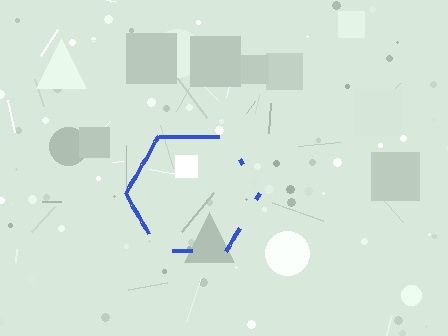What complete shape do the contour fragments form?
The contour fragments form a hexagon.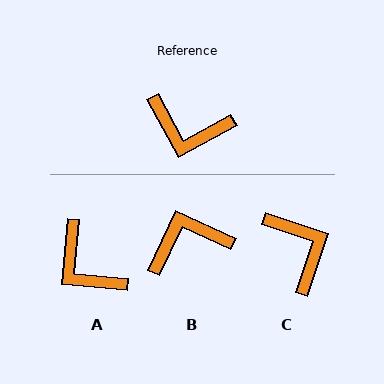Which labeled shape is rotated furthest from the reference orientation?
B, about 144 degrees away.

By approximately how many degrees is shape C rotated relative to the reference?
Approximately 133 degrees counter-clockwise.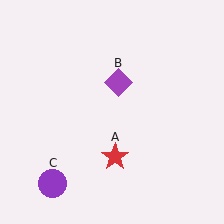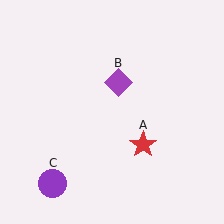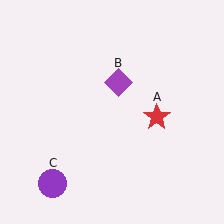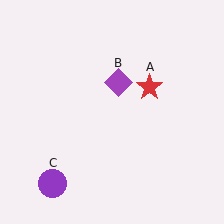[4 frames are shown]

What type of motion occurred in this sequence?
The red star (object A) rotated counterclockwise around the center of the scene.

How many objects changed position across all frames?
1 object changed position: red star (object A).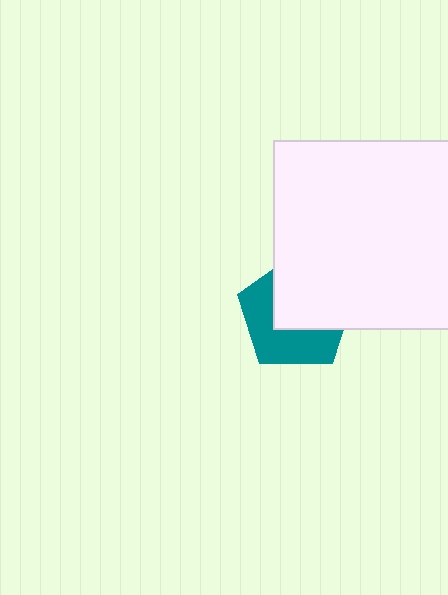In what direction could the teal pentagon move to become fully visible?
The teal pentagon could move toward the lower-left. That would shift it out from behind the white rectangle entirely.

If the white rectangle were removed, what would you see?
You would see the complete teal pentagon.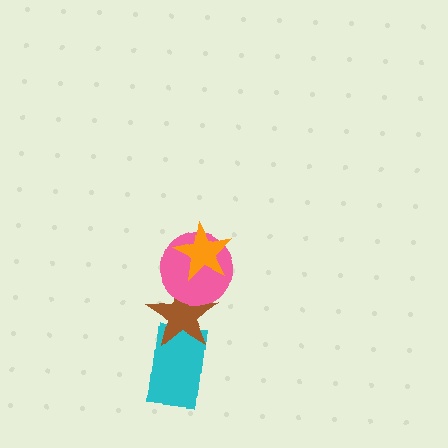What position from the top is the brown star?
The brown star is 3rd from the top.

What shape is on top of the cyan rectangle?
The brown star is on top of the cyan rectangle.